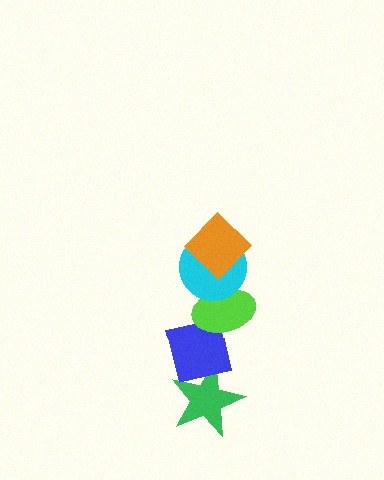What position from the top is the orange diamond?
The orange diamond is 1st from the top.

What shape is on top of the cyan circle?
The orange diamond is on top of the cyan circle.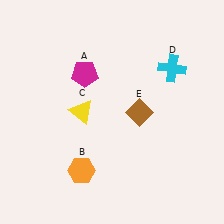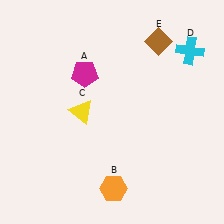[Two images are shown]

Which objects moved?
The objects that moved are: the orange hexagon (B), the cyan cross (D), the brown diamond (E).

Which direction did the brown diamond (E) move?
The brown diamond (E) moved up.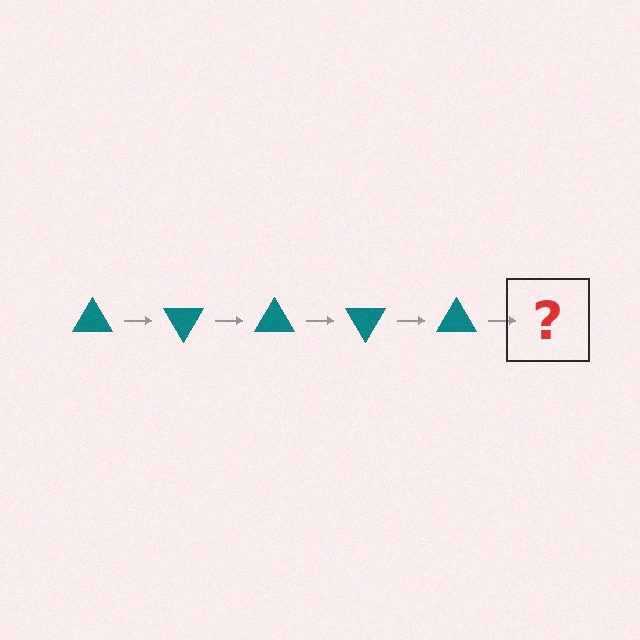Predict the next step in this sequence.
The next step is a teal triangle rotated 300 degrees.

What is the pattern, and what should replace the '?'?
The pattern is that the triangle rotates 60 degrees each step. The '?' should be a teal triangle rotated 300 degrees.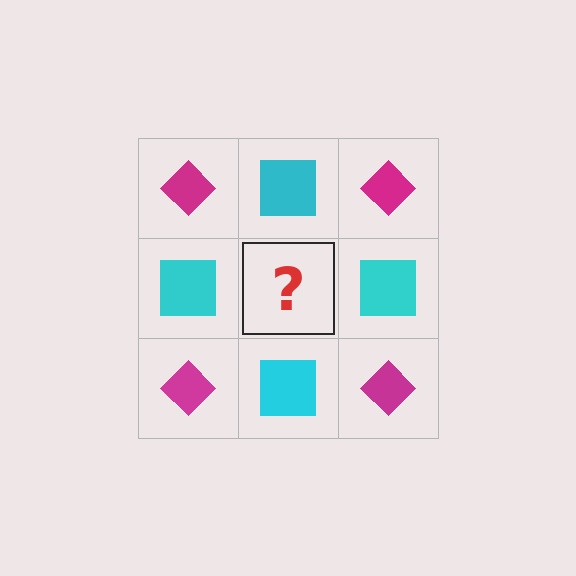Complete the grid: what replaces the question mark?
The question mark should be replaced with a magenta diamond.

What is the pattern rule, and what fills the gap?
The rule is that it alternates magenta diamond and cyan square in a checkerboard pattern. The gap should be filled with a magenta diamond.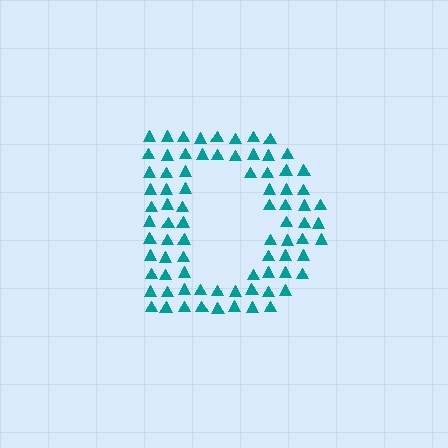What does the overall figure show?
The overall figure shows the letter D.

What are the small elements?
The small elements are triangles.